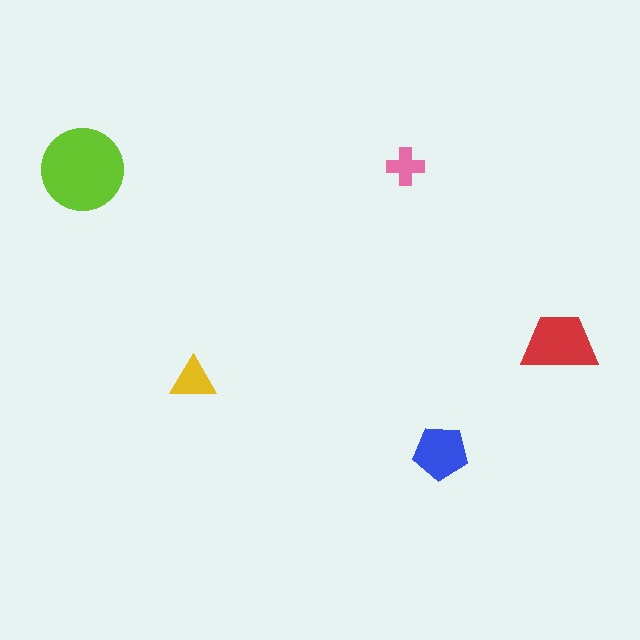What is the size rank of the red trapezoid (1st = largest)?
2nd.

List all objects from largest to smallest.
The lime circle, the red trapezoid, the blue pentagon, the yellow triangle, the pink cross.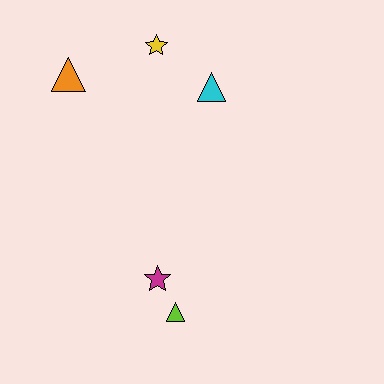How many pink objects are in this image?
There are no pink objects.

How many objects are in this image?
There are 5 objects.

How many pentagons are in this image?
There are no pentagons.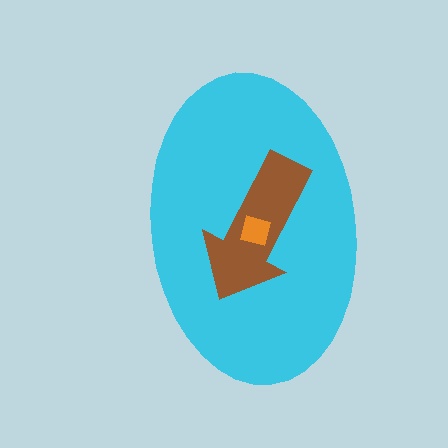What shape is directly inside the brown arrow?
The orange square.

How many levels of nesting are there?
3.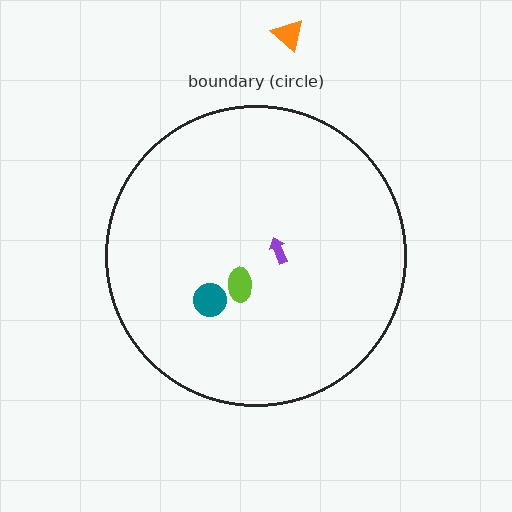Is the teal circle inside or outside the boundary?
Inside.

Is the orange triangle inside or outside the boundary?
Outside.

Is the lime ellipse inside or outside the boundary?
Inside.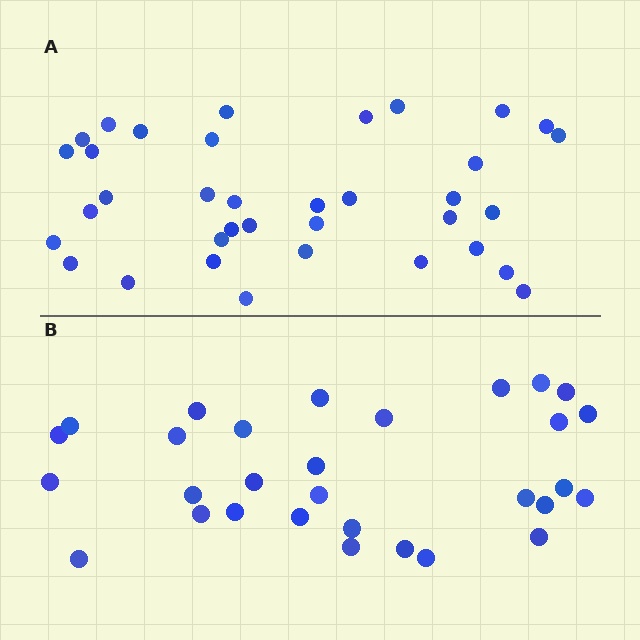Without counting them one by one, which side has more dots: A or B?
Region A (the top region) has more dots.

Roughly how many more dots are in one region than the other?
Region A has about 6 more dots than region B.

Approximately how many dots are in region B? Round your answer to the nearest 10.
About 30 dots.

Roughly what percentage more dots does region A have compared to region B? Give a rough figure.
About 20% more.